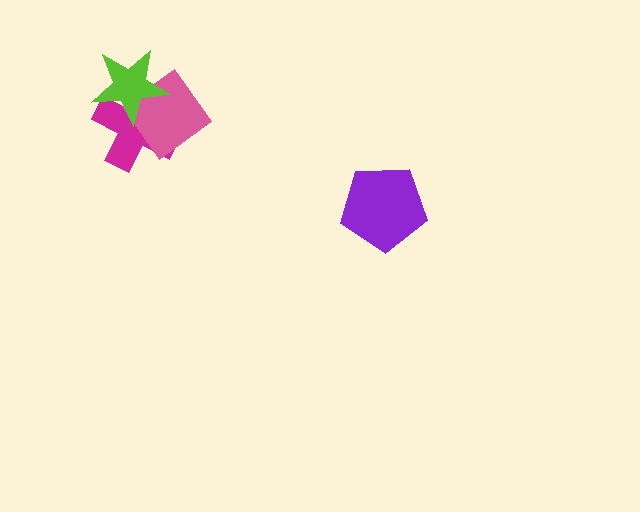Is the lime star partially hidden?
No, no other shape covers it.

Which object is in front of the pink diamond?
The lime star is in front of the pink diamond.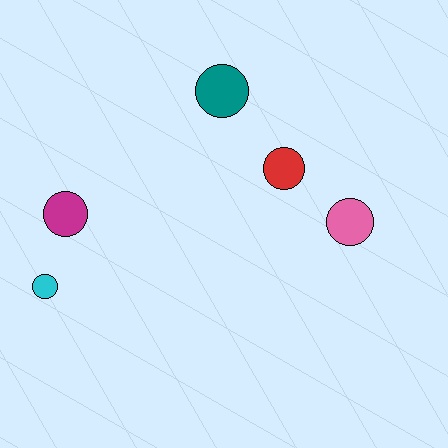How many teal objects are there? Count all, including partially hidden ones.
There is 1 teal object.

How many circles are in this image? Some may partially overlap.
There are 5 circles.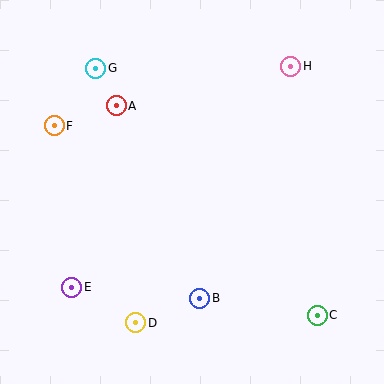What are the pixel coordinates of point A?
Point A is at (116, 106).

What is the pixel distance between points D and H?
The distance between D and H is 299 pixels.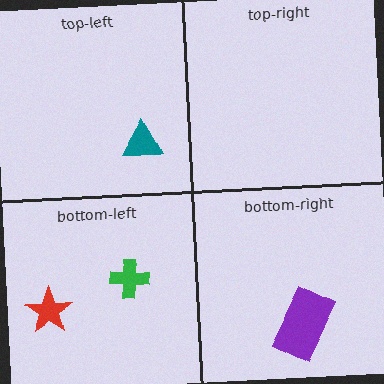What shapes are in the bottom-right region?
The purple rectangle.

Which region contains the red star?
The bottom-left region.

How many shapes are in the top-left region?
1.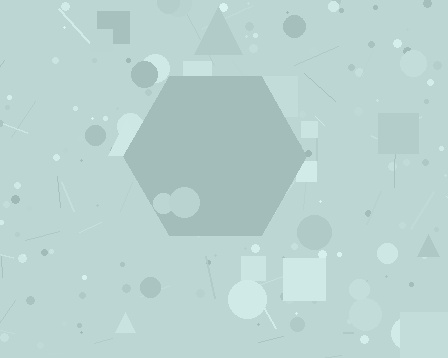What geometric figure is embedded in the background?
A hexagon is embedded in the background.